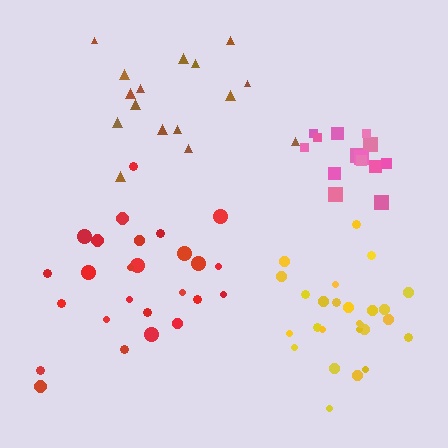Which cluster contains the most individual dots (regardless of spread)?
Red (26).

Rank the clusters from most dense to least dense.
pink, yellow, red, brown.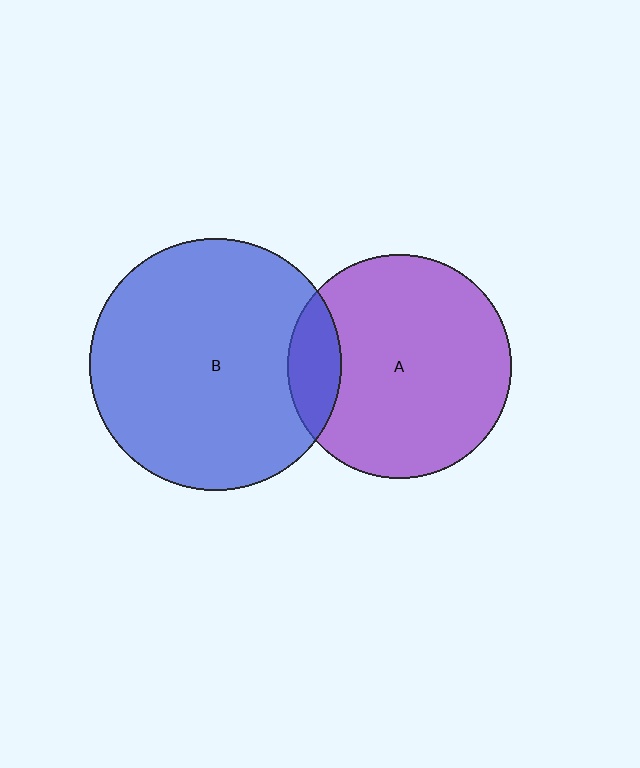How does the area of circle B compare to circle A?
Approximately 1.3 times.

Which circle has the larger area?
Circle B (blue).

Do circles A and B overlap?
Yes.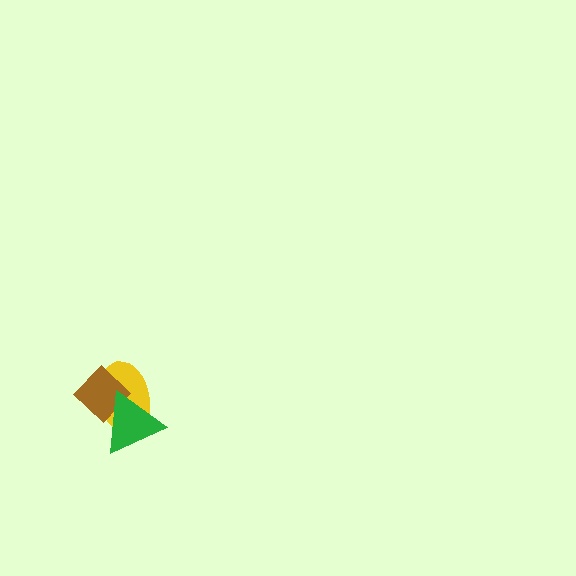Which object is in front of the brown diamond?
The green triangle is in front of the brown diamond.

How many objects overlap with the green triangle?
2 objects overlap with the green triangle.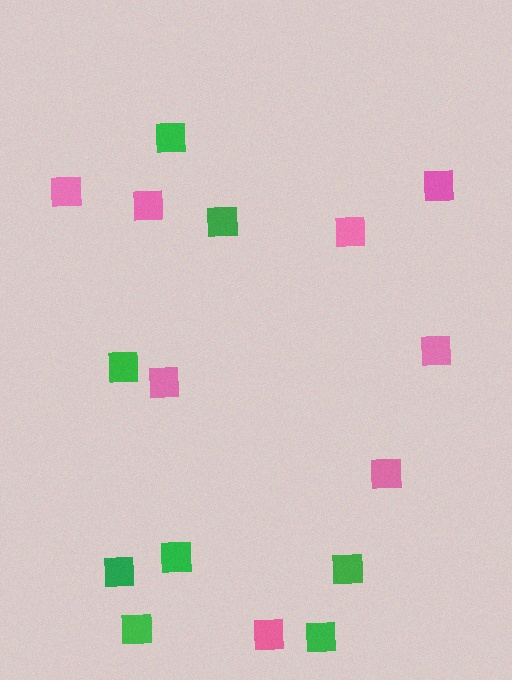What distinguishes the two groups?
There are 2 groups: one group of pink squares (8) and one group of green squares (8).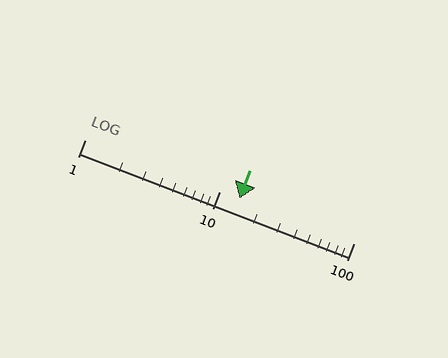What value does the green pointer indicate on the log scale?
The pointer indicates approximately 14.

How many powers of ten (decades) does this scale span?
The scale spans 2 decades, from 1 to 100.